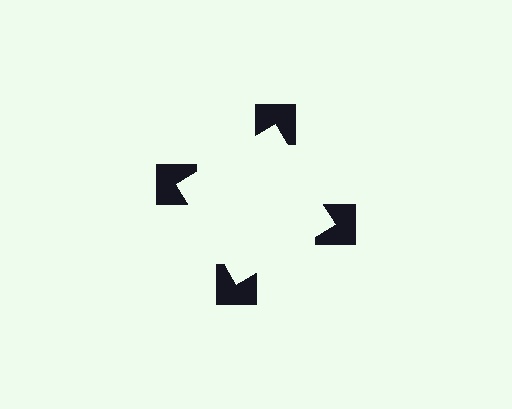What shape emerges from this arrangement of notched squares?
An illusory square — its edges are inferred from the aligned wedge cuts in the notched squares, not physically drawn.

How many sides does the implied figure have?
4 sides.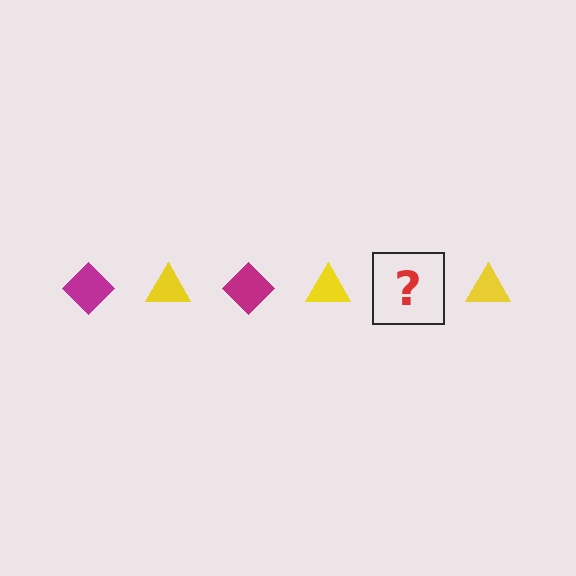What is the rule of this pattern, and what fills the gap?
The rule is that the pattern alternates between magenta diamond and yellow triangle. The gap should be filled with a magenta diamond.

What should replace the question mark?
The question mark should be replaced with a magenta diamond.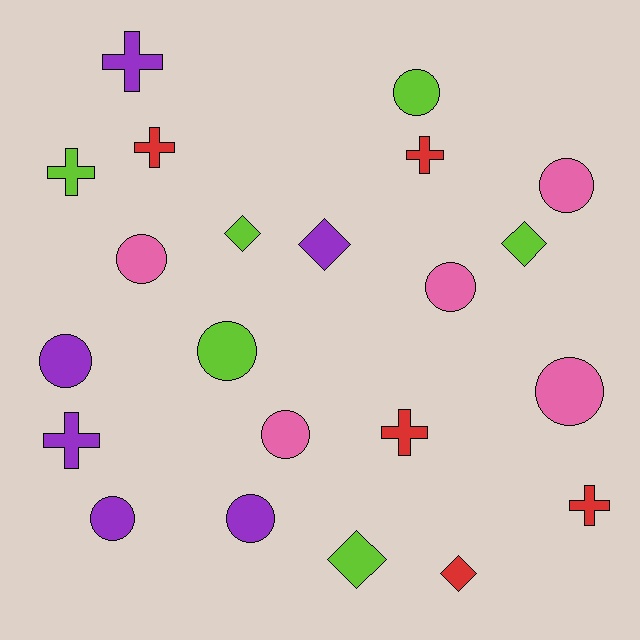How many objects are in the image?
There are 22 objects.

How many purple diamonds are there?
There is 1 purple diamond.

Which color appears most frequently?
Purple, with 6 objects.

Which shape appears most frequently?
Circle, with 10 objects.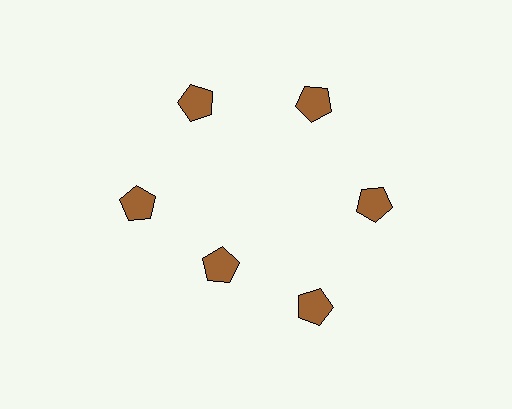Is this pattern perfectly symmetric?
No. The 6 brown pentagons are arranged in a ring, but one element near the 7 o'clock position is pulled inward toward the center, breaking the 6-fold rotational symmetry.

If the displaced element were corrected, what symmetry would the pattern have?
It would have 6-fold rotational symmetry — the pattern would map onto itself every 60 degrees.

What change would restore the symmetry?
The symmetry would be restored by moving it outward, back onto the ring so that all 6 pentagons sit at equal angles and equal distance from the center.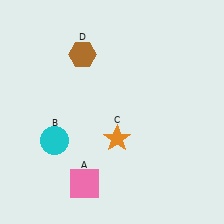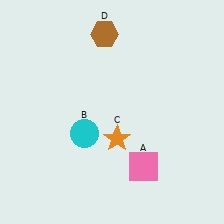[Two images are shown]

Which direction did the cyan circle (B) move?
The cyan circle (B) moved right.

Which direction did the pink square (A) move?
The pink square (A) moved right.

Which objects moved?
The objects that moved are: the pink square (A), the cyan circle (B), the brown hexagon (D).